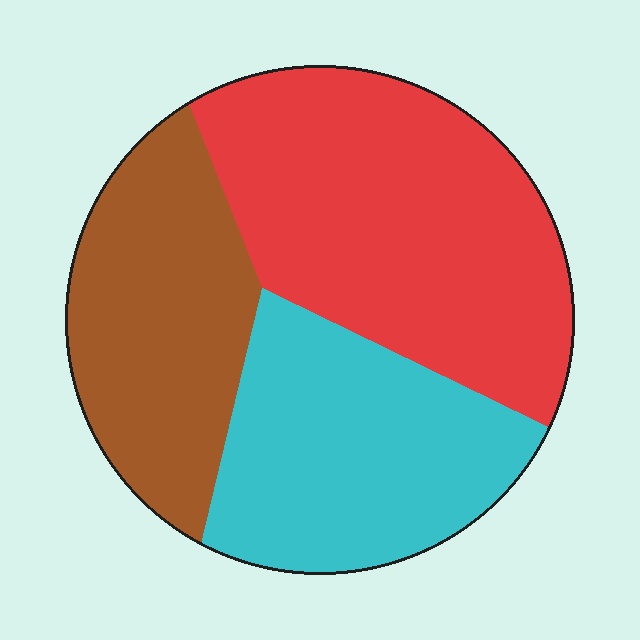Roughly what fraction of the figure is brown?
Brown covers about 25% of the figure.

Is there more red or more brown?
Red.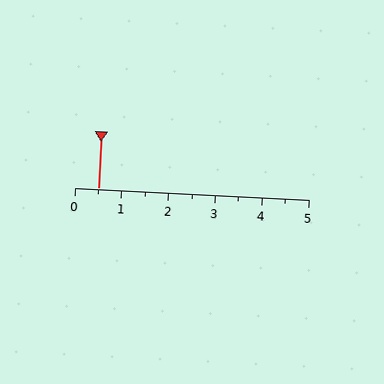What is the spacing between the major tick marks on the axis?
The major ticks are spaced 1 apart.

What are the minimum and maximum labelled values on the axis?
The axis runs from 0 to 5.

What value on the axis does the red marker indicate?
The marker indicates approximately 0.5.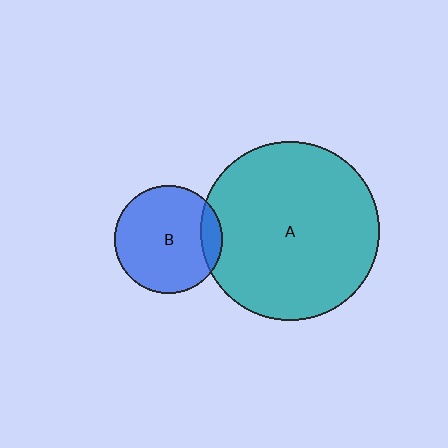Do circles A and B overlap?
Yes.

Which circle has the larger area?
Circle A (teal).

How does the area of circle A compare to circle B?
Approximately 2.7 times.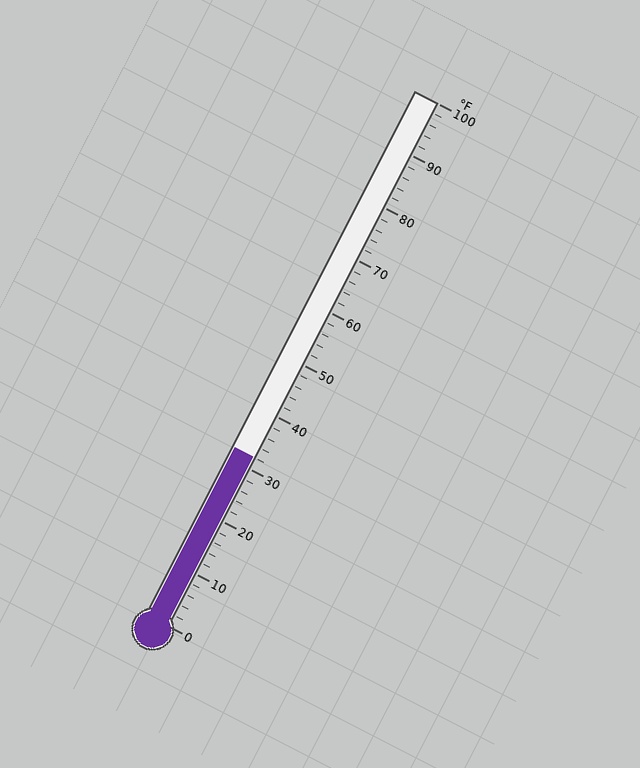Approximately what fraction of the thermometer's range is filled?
The thermometer is filled to approximately 30% of its range.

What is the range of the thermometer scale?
The thermometer scale ranges from 0°F to 100°F.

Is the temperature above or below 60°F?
The temperature is below 60°F.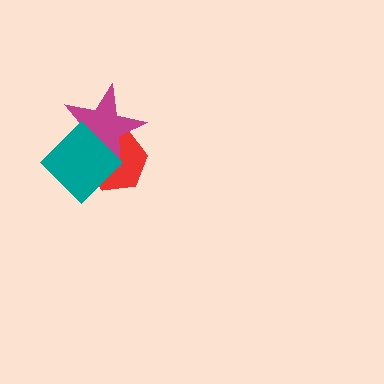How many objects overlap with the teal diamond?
2 objects overlap with the teal diamond.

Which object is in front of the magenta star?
The teal diamond is in front of the magenta star.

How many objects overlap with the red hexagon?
2 objects overlap with the red hexagon.